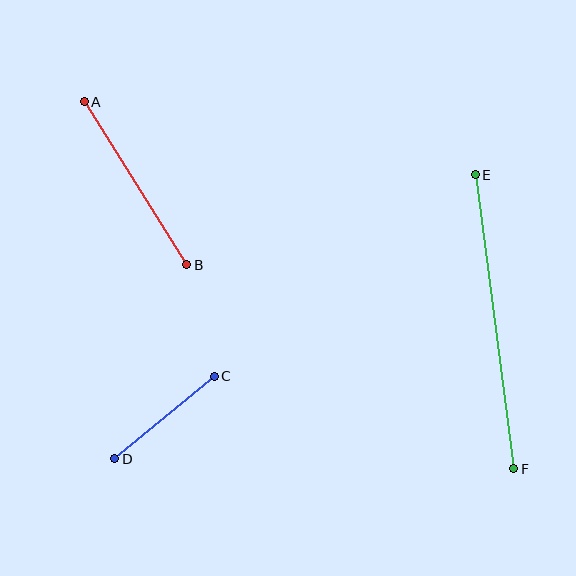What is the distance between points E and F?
The distance is approximately 296 pixels.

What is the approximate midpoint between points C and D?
The midpoint is at approximately (165, 417) pixels.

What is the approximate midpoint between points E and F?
The midpoint is at approximately (495, 322) pixels.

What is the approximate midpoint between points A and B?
The midpoint is at approximately (135, 183) pixels.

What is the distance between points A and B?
The distance is approximately 193 pixels.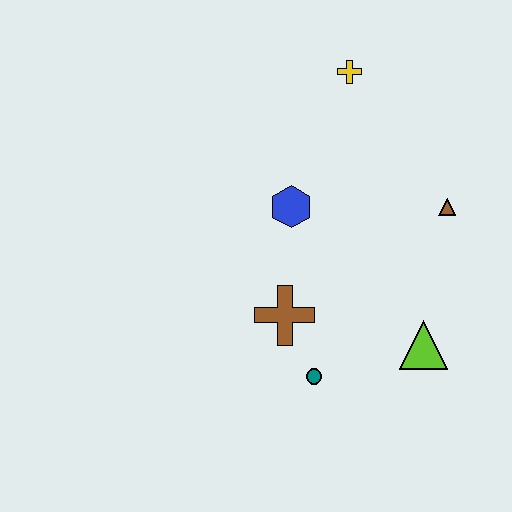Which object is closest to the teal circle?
The brown cross is closest to the teal circle.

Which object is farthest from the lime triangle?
The yellow cross is farthest from the lime triangle.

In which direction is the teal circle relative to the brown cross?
The teal circle is below the brown cross.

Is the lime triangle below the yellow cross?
Yes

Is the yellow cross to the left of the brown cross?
No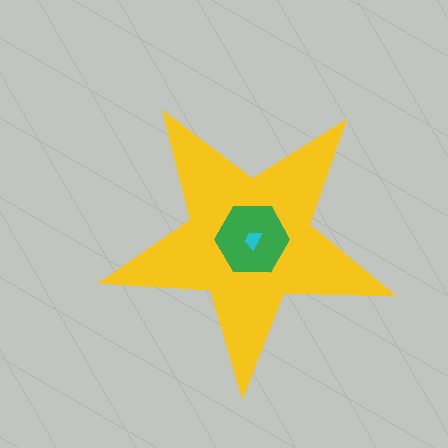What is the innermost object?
The cyan trapezoid.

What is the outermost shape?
The yellow star.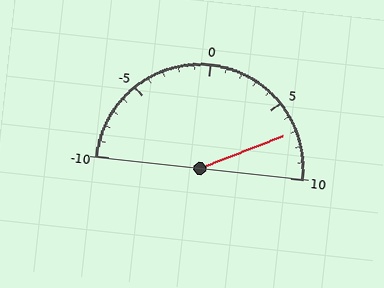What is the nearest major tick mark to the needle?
The nearest major tick mark is 5.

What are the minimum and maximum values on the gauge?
The gauge ranges from -10 to 10.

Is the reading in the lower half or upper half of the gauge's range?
The reading is in the upper half of the range (-10 to 10).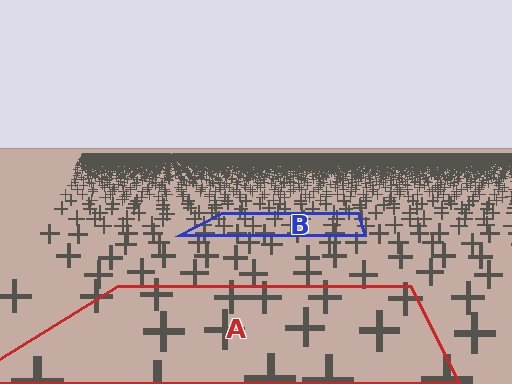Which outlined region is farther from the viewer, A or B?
Region B is farther from the viewer — the texture elements inside it appear smaller and more densely packed.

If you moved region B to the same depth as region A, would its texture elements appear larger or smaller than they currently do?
They would appear larger. At a closer depth, the same texture elements are projected at a bigger on-screen size.